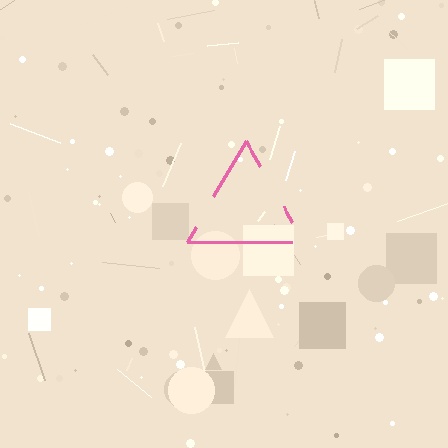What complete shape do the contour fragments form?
The contour fragments form a triangle.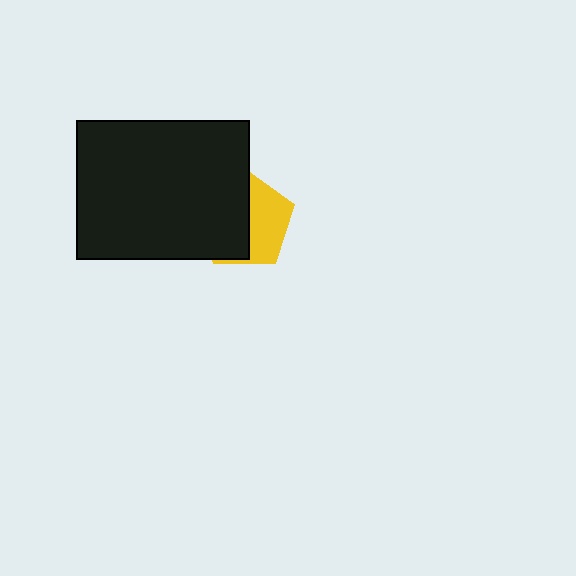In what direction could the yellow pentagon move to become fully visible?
The yellow pentagon could move right. That would shift it out from behind the black rectangle entirely.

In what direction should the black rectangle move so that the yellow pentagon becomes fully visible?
The black rectangle should move left. That is the shortest direction to clear the overlap and leave the yellow pentagon fully visible.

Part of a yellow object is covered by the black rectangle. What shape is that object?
It is a pentagon.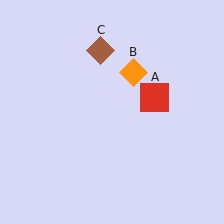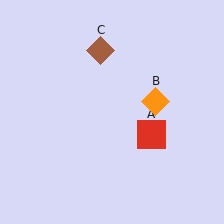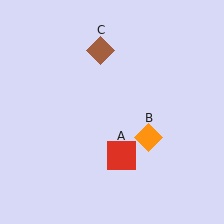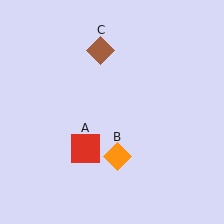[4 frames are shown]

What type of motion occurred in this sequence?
The red square (object A), orange diamond (object B) rotated clockwise around the center of the scene.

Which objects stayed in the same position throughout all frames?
Brown diamond (object C) remained stationary.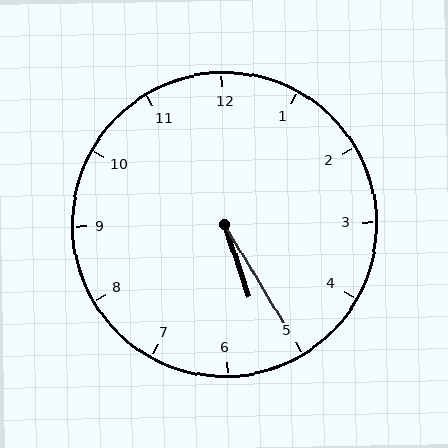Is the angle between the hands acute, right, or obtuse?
It is acute.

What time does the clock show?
5:25.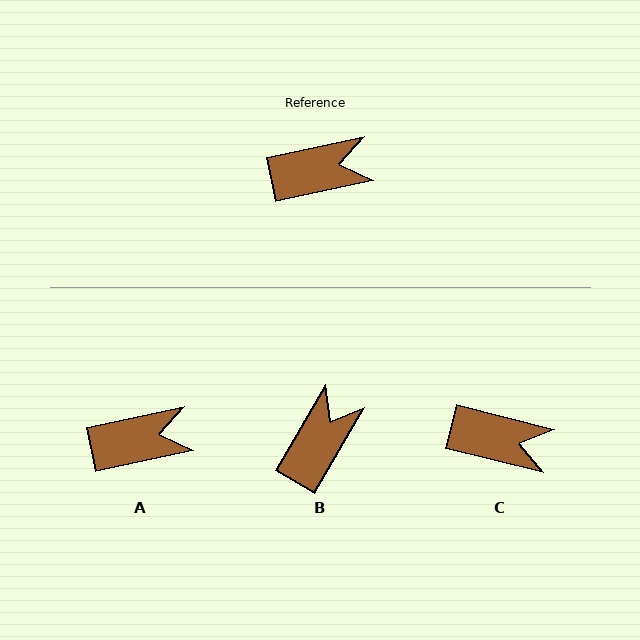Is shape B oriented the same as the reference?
No, it is off by about 47 degrees.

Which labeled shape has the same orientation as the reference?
A.